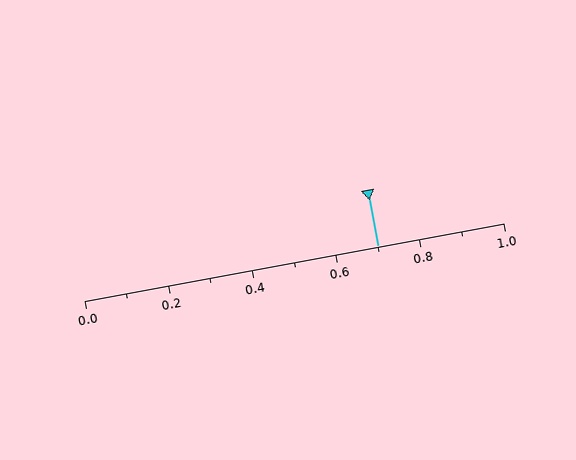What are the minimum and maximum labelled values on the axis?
The axis runs from 0.0 to 1.0.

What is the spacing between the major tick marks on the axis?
The major ticks are spaced 0.2 apart.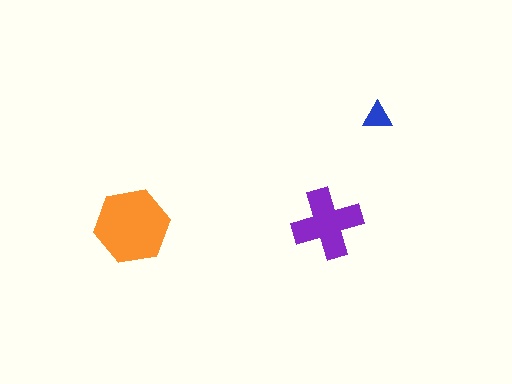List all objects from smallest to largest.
The blue triangle, the purple cross, the orange hexagon.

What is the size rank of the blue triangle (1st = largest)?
3rd.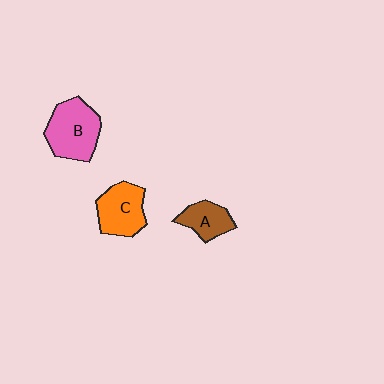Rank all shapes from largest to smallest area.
From largest to smallest: B (pink), C (orange), A (brown).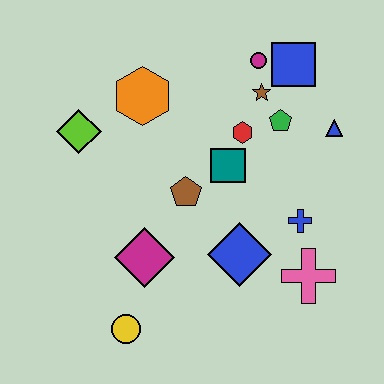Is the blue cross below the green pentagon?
Yes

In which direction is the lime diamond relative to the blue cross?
The lime diamond is to the left of the blue cross.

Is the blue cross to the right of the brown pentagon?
Yes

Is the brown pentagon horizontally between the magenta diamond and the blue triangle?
Yes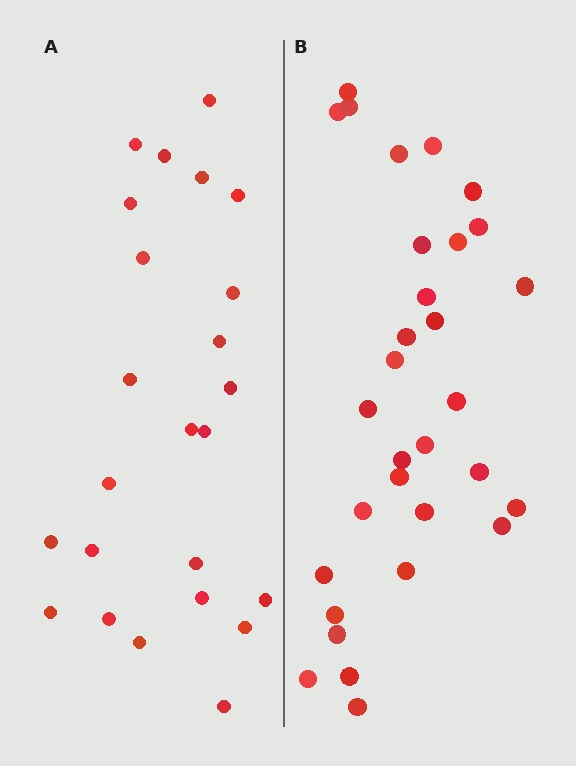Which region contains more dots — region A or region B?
Region B (the right region) has more dots.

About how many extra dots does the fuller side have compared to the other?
Region B has roughly 8 or so more dots than region A.